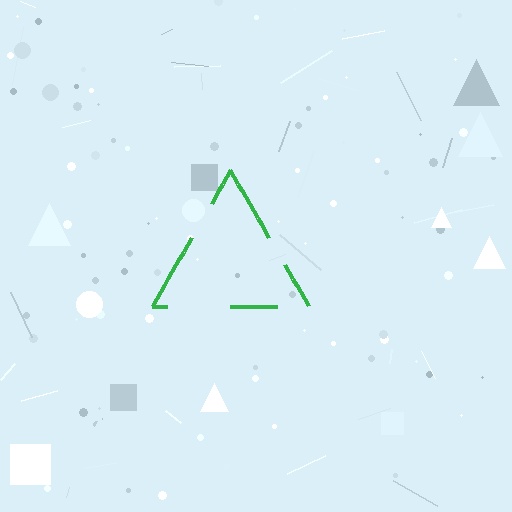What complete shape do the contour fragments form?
The contour fragments form a triangle.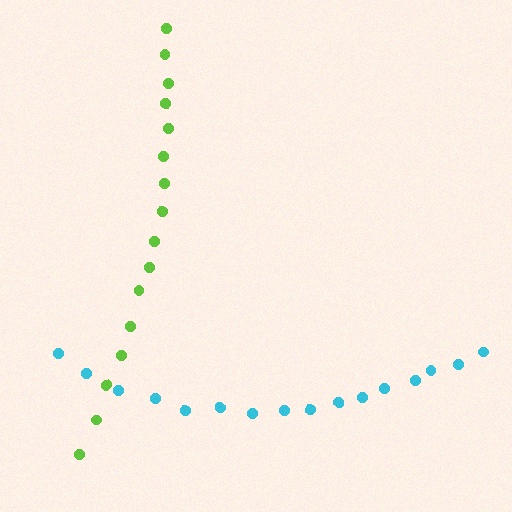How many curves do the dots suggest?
There are 2 distinct paths.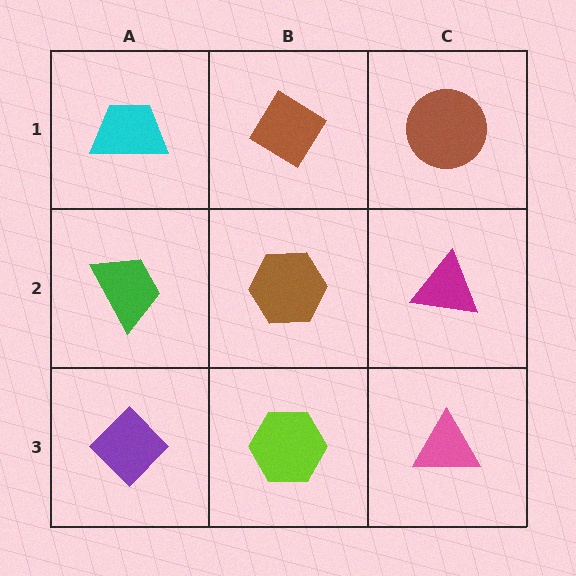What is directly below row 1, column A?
A green trapezoid.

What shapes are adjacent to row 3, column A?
A green trapezoid (row 2, column A), a lime hexagon (row 3, column B).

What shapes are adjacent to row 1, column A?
A green trapezoid (row 2, column A), a brown diamond (row 1, column B).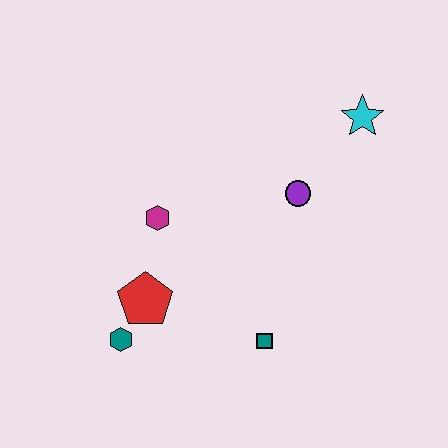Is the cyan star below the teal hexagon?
No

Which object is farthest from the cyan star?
The teal hexagon is farthest from the cyan star.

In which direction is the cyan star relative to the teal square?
The cyan star is above the teal square.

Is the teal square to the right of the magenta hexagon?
Yes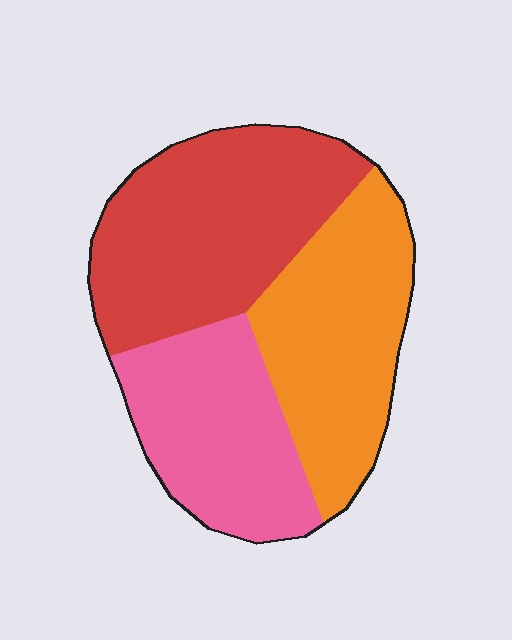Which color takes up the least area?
Pink, at roughly 30%.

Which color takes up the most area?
Red, at roughly 40%.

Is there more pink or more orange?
Orange.